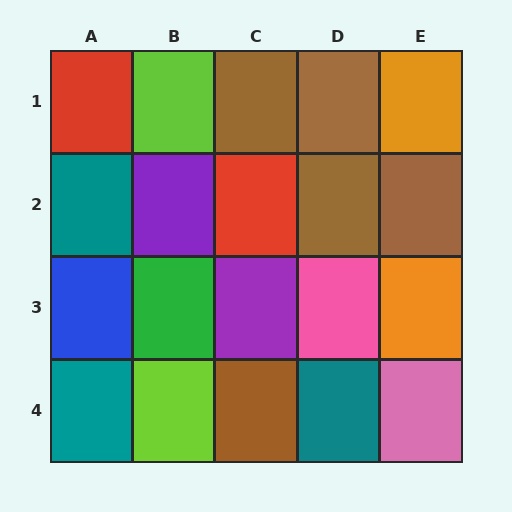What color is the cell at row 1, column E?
Orange.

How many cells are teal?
3 cells are teal.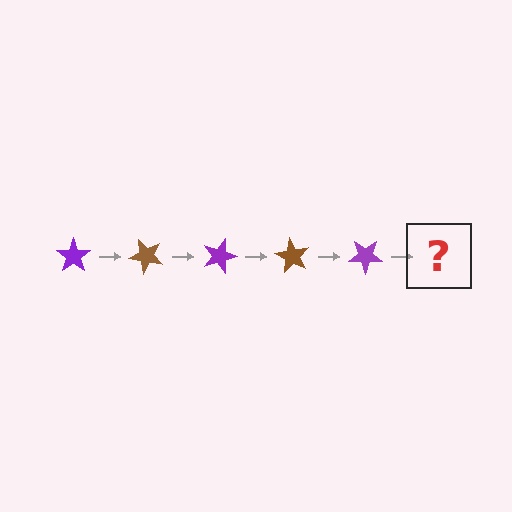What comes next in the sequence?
The next element should be a brown star, rotated 225 degrees from the start.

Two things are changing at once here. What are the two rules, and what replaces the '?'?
The two rules are that it rotates 45 degrees each step and the color cycles through purple and brown. The '?' should be a brown star, rotated 225 degrees from the start.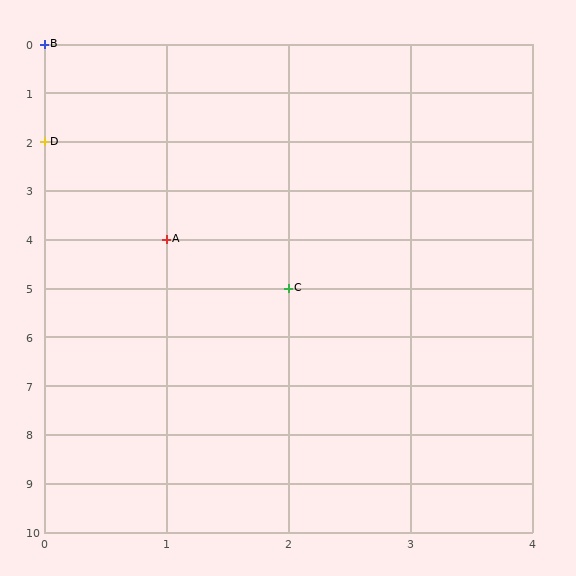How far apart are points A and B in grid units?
Points A and B are 1 column and 4 rows apart (about 4.1 grid units diagonally).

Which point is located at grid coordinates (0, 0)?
Point B is at (0, 0).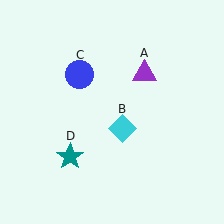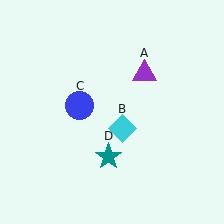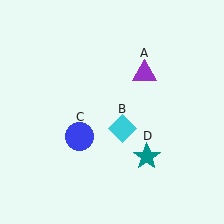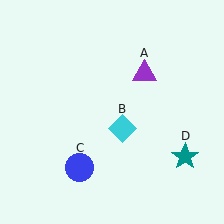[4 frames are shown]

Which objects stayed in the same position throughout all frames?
Purple triangle (object A) and cyan diamond (object B) remained stationary.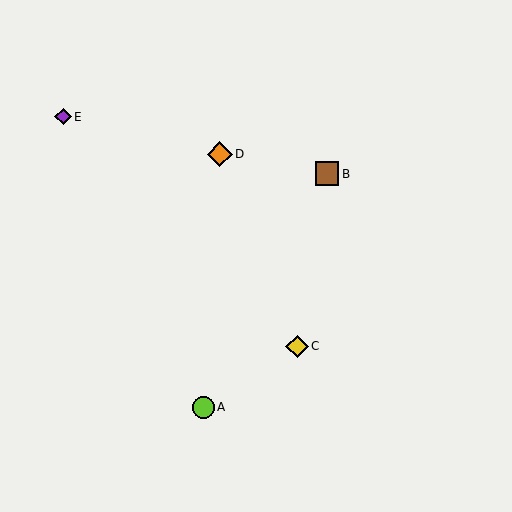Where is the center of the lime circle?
The center of the lime circle is at (203, 407).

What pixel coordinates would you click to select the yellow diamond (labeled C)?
Click at (297, 346) to select the yellow diamond C.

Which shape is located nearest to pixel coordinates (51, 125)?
The purple diamond (labeled E) at (63, 117) is nearest to that location.